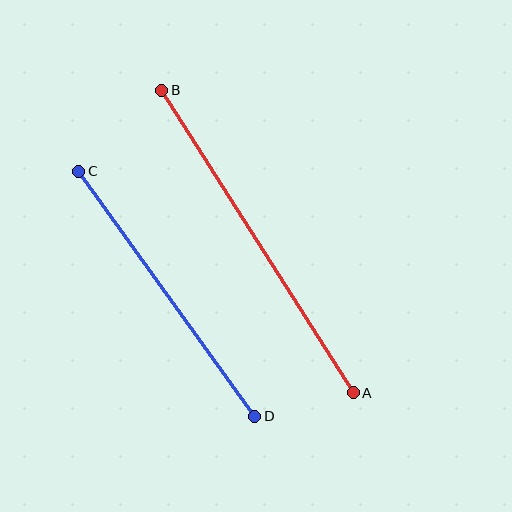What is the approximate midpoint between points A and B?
The midpoint is at approximately (258, 242) pixels.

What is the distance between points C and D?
The distance is approximately 301 pixels.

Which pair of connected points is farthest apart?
Points A and B are farthest apart.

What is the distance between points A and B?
The distance is approximately 358 pixels.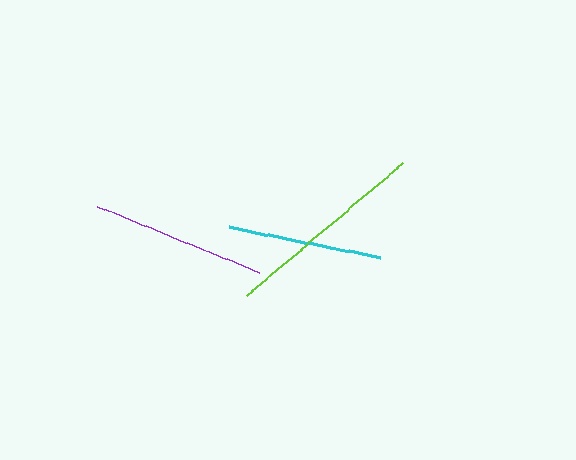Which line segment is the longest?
The lime line is the longest at approximately 206 pixels.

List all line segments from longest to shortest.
From longest to shortest: lime, purple, cyan.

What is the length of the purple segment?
The purple segment is approximately 174 pixels long.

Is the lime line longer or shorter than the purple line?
The lime line is longer than the purple line.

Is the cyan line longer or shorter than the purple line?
The purple line is longer than the cyan line.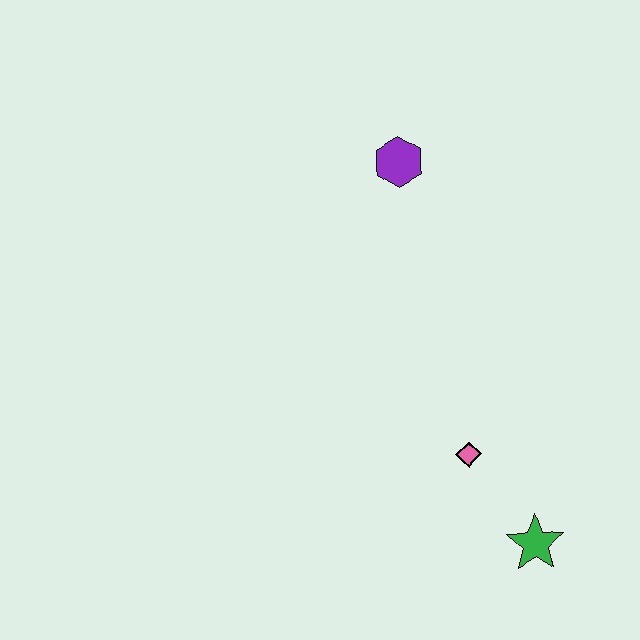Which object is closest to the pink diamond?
The green star is closest to the pink diamond.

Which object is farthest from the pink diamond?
The purple hexagon is farthest from the pink diamond.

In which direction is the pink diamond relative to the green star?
The pink diamond is above the green star.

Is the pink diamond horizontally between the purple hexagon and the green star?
Yes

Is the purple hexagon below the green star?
No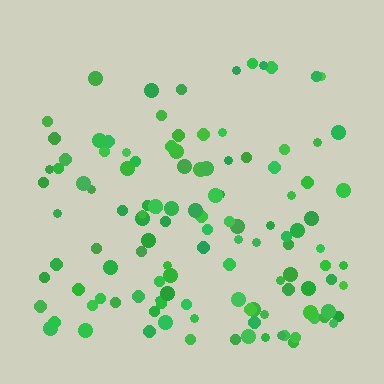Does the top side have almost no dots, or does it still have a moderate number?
Still a moderate number, just noticeably fewer than the bottom.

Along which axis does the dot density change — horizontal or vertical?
Vertical.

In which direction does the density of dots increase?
From top to bottom, with the bottom side densest.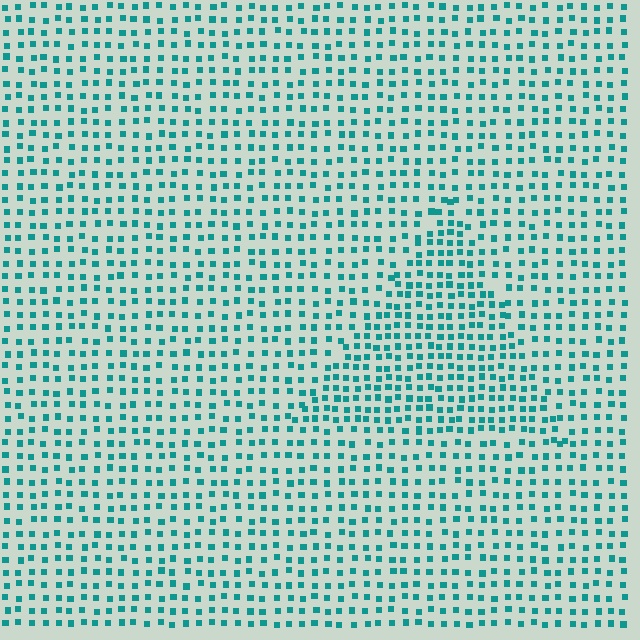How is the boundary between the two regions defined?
The boundary is defined by a change in element density (approximately 1.5x ratio). All elements are the same color, size, and shape.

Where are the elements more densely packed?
The elements are more densely packed inside the triangle boundary.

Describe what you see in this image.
The image contains small teal elements arranged at two different densities. A triangle-shaped region is visible where the elements are more densely packed than the surrounding area.